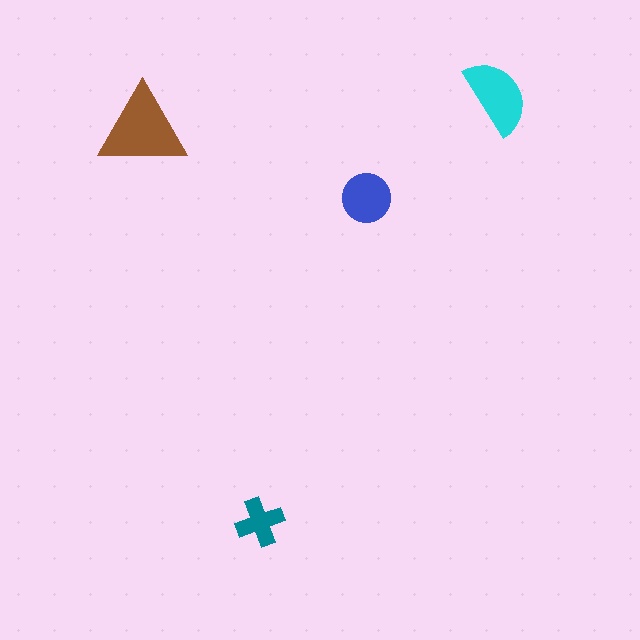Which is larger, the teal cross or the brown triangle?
The brown triangle.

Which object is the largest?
The brown triangle.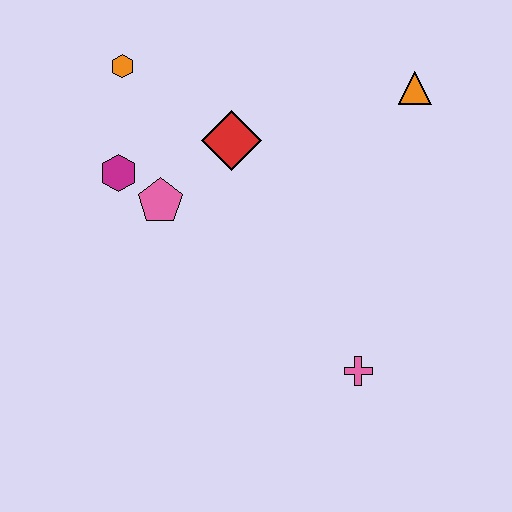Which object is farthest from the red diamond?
The pink cross is farthest from the red diamond.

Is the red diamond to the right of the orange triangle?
No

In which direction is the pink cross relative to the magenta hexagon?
The pink cross is to the right of the magenta hexagon.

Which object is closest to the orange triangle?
The red diamond is closest to the orange triangle.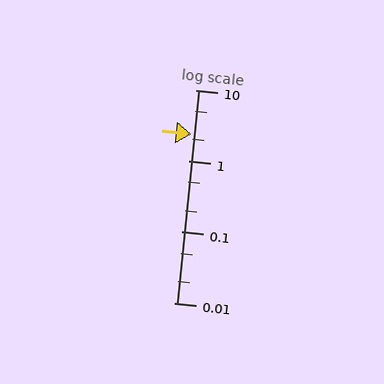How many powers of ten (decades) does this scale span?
The scale spans 3 decades, from 0.01 to 10.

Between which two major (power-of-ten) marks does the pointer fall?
The pointer is between 1 and 10.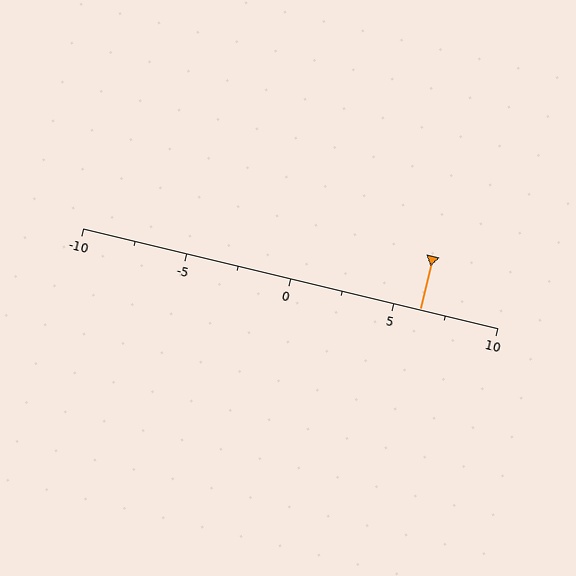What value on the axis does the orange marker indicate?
The marker indicates approximately 6.2.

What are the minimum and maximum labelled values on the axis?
The axis runs from -10 to 10.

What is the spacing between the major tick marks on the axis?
The major ticks are spaced 5 apart.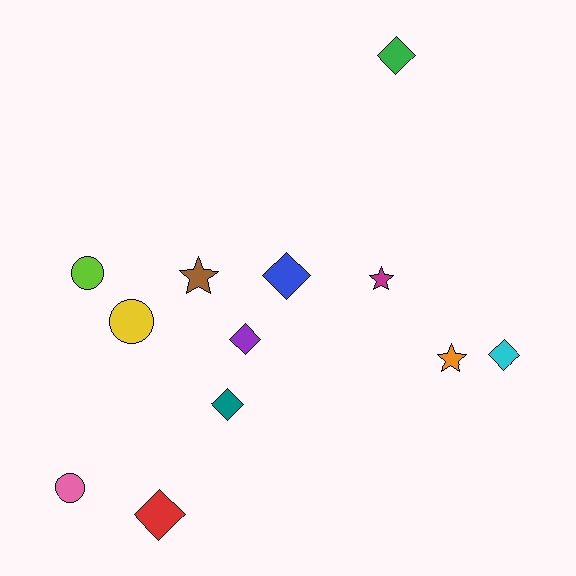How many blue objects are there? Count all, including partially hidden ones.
There is 1 blue object.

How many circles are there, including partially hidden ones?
There are 3 circles.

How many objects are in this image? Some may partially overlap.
There are 12 objects.